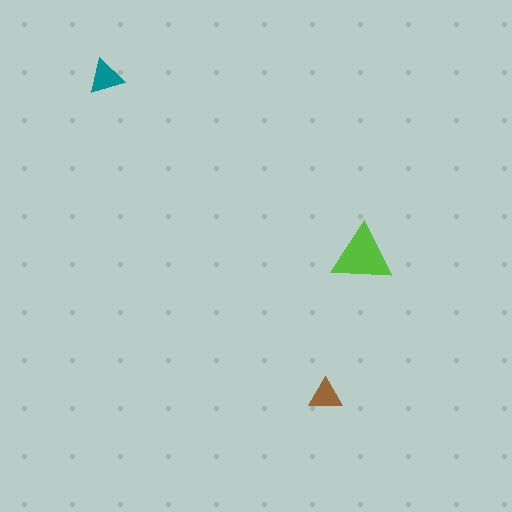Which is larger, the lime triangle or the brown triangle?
The lime one.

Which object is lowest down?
The brown triangle is bottommost.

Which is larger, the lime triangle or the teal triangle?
The lime one.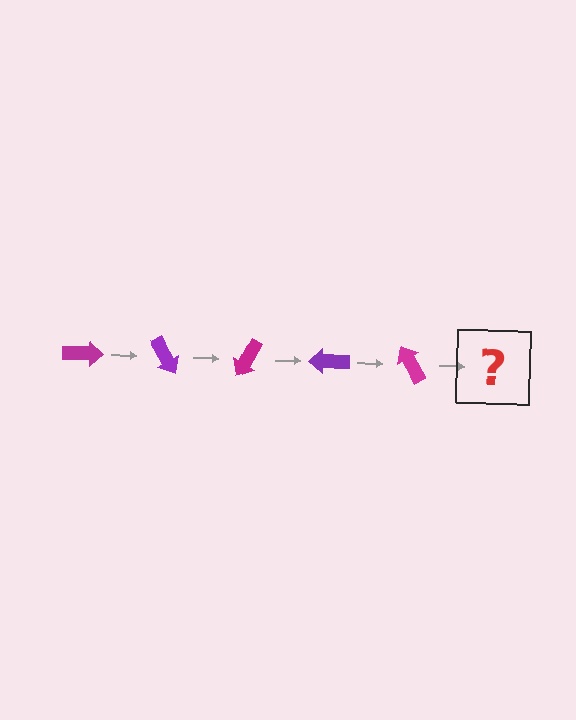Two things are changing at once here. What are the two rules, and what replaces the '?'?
The two rules are that it rotates 60 degrees each step and the color cycles through magenta and purple. The '?' should be a purple arrow, rotated 300 degrees from the start.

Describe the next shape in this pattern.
It should be a purple arrow, rotated 300 degrees from the start.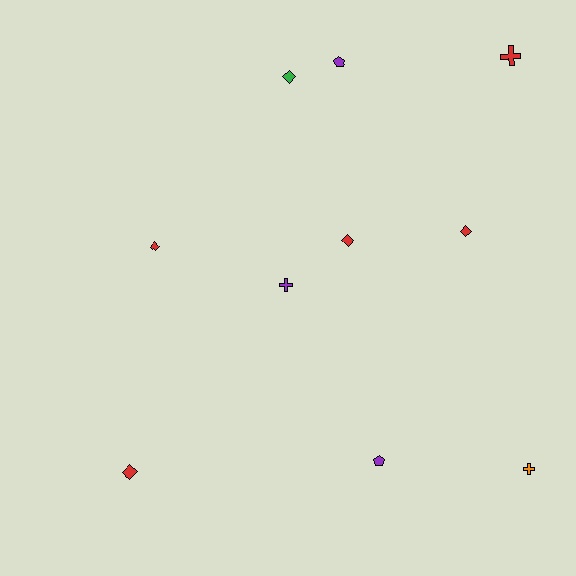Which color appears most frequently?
Red, with 5 objects.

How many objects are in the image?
There are 10 objects.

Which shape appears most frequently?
Diamond, with 5 objects.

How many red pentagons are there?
There are no red pentagons.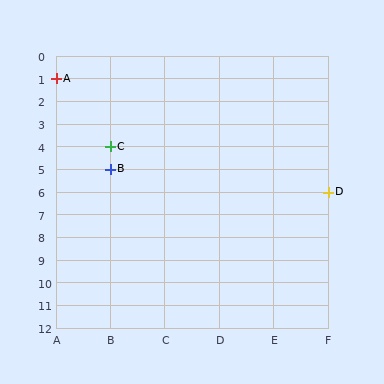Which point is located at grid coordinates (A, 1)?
Point A is at (A, 1).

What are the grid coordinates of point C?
Point C is at grid coordinates (B, 4).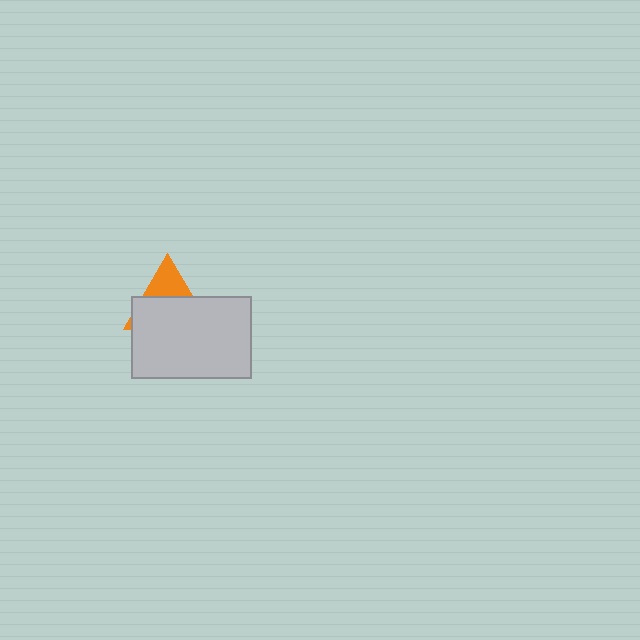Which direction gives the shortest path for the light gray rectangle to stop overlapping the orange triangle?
Moving down gives the shortest separation.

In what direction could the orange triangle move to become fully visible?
The orange triangle could move up. That would shift it out from behind the light gray rectangle entirely.